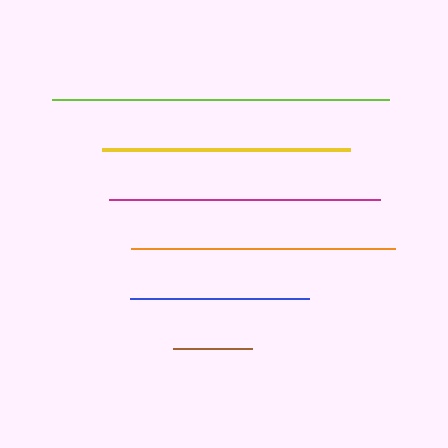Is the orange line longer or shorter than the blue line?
The orange line is longer than the blue line.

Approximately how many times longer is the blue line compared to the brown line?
The blue line is approximately 2.3 times the length of the brown line.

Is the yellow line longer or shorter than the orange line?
The orange line is longer than the yellow line.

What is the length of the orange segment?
The orange segment is approximately 264 pixels long.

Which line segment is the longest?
The lime line is the longest at approximately 337 pixels.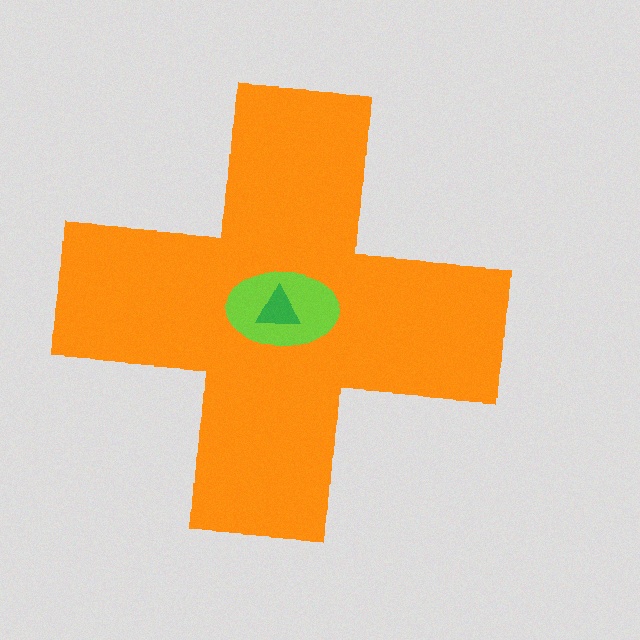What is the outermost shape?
The orange cross.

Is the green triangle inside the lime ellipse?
Yes.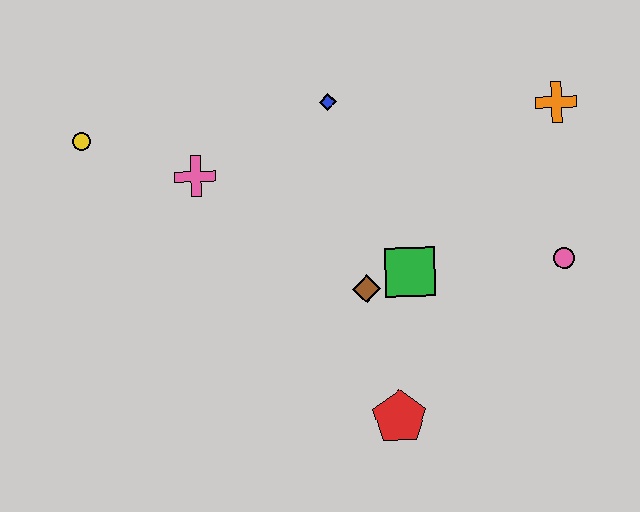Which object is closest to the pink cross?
The yellow circle is closest to the pink cross.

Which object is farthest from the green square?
The yellow circle is farthest from the green square.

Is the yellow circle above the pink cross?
Yes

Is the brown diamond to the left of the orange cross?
Yes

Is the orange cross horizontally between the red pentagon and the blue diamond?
No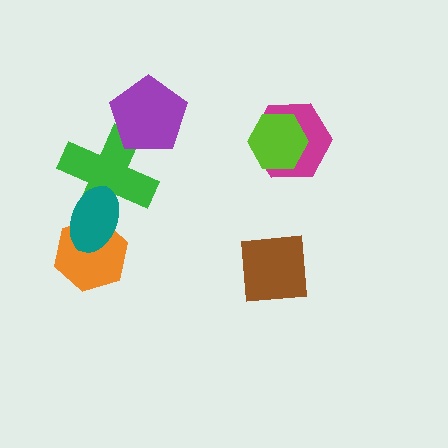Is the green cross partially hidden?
Yes, it is partially covered by another shape.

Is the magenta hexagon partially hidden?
Yes, it is partially covered by another shape.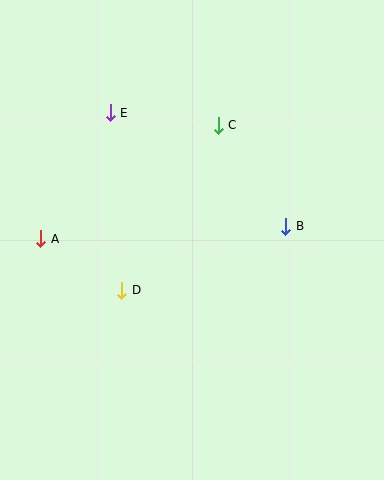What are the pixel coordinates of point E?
Point E is at (110, 113).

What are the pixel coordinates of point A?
Point A is at (41, 239).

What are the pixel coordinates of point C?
Point C is at (218, 125).